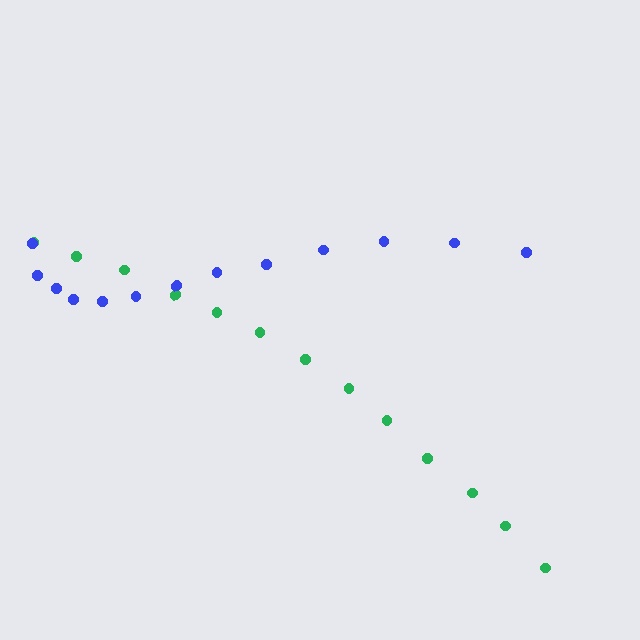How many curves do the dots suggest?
There are 2 distinct paths.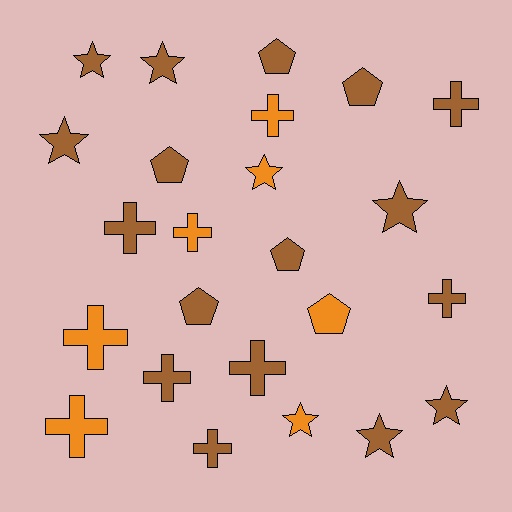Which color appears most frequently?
Brown, with 17 objects.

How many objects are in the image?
There are 24 objects.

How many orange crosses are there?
There are 4 orange crosses.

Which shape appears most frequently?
Cross, with 10 objects.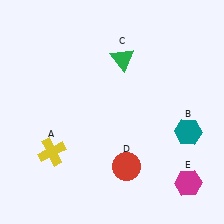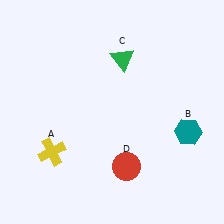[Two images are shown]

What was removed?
The magenta hexagon (E) was removed in Image 2.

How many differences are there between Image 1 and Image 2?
There is 1 difference between the two images.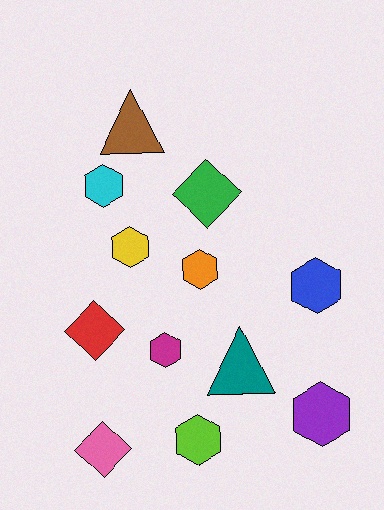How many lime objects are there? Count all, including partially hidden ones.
There is 1 lime object.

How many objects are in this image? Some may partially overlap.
There are 12 objects.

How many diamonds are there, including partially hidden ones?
There are 3 diamonds.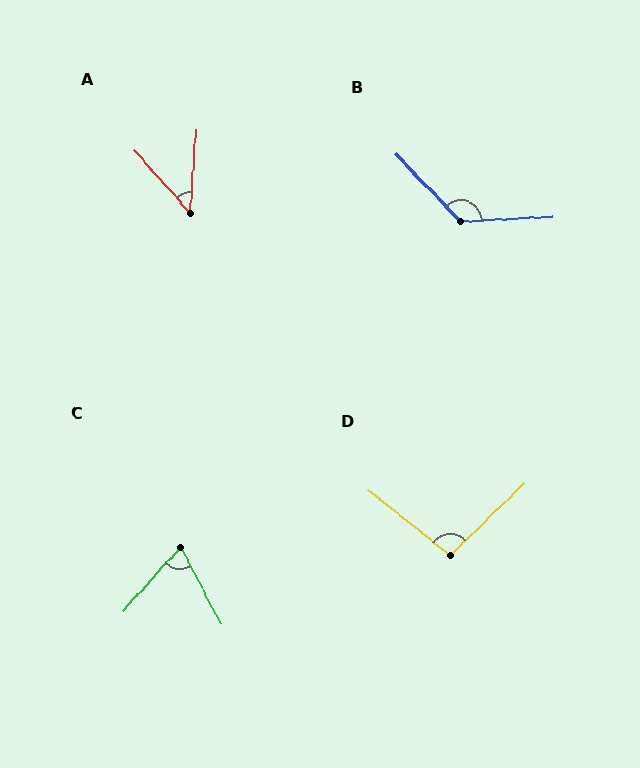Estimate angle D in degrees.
Approximately 98 degrees.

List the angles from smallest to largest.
A (46°), C (69°), D (98°), B (131°).